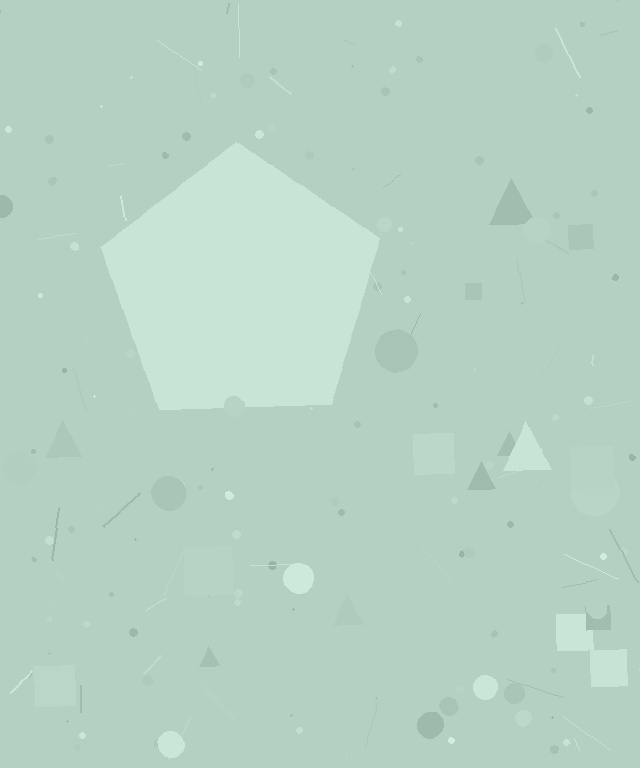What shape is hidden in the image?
A pentagon is hidden in the image.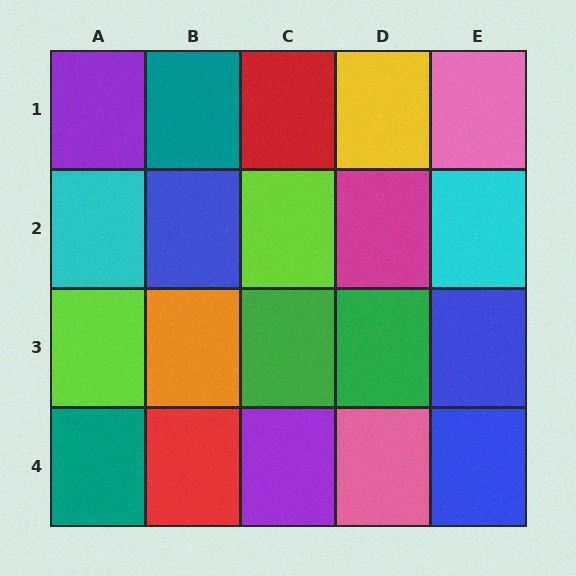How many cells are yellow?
1 cell is yellow.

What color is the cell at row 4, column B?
Red.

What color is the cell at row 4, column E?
Blue.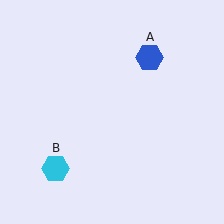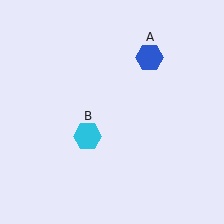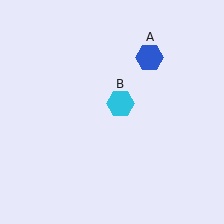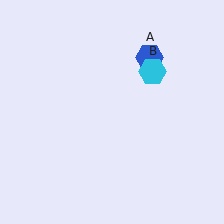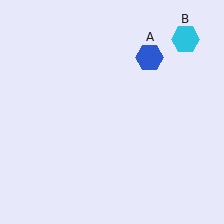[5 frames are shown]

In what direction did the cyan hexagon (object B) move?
The cyan hexagon (object B) moved up and to the right.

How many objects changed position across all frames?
1 object changed position: cyan hexagon (object B).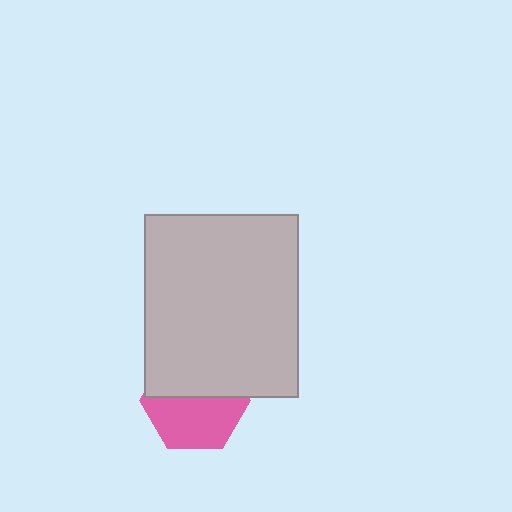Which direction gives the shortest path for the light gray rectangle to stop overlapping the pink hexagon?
Moving up gives the shortest separation.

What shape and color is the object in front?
The object in front is a light gray rectangle.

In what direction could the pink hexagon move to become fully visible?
The pink hexagon could move down. That would shift it out from behind the light gray rectangle entirely.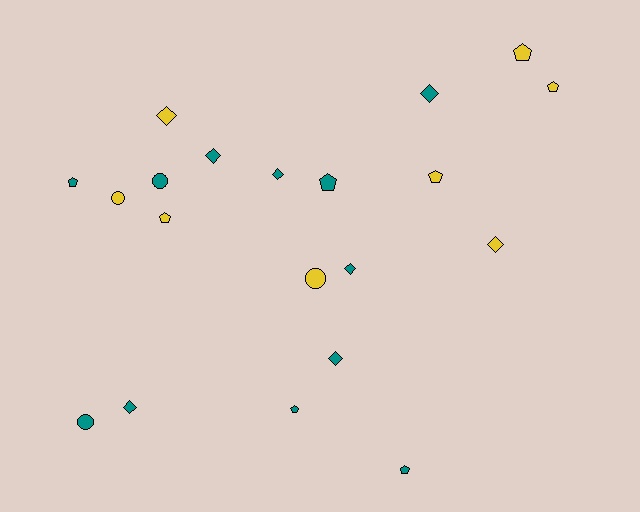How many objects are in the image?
There are 20 objects.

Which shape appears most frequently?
Diamond, with 8 objects.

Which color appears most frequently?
Teal, with 12 objects.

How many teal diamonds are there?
There are 6 teal diamonds.